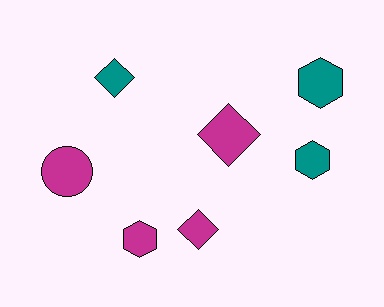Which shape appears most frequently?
Diamond, with 3 objects.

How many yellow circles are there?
There are no yellow circles.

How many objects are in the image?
There are 7 objects.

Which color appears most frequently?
Magenta, with 4 objects.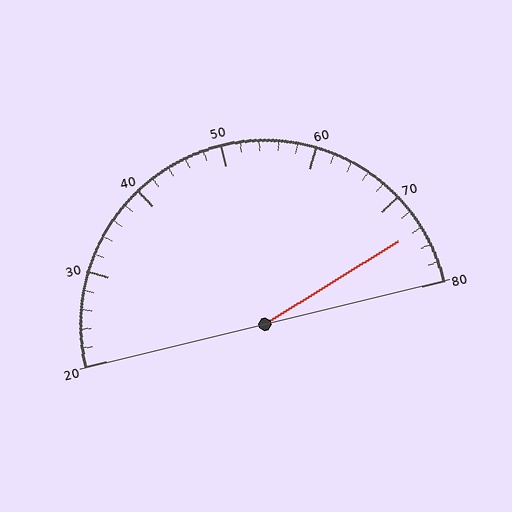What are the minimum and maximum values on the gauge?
The gauge ranges from 20 to 80.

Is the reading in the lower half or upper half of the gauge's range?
The reading is in the upper half of the range (20 to 80).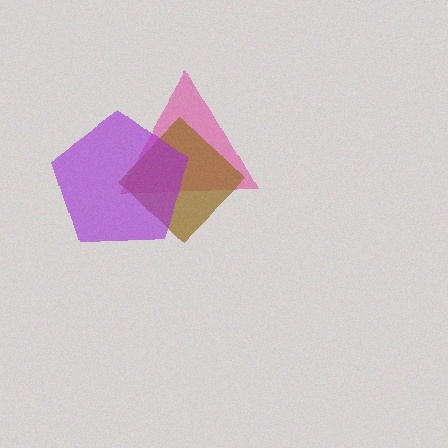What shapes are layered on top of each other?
The layered shapes are: a pink triangle, a brown diamond, a purple pentagon.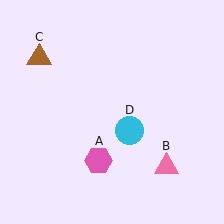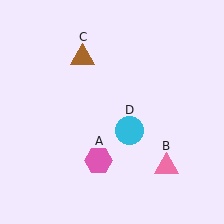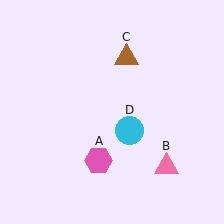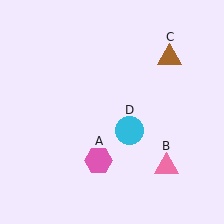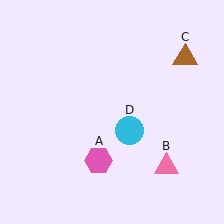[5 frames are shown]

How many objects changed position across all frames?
1 object changed position: brown triangle (object C).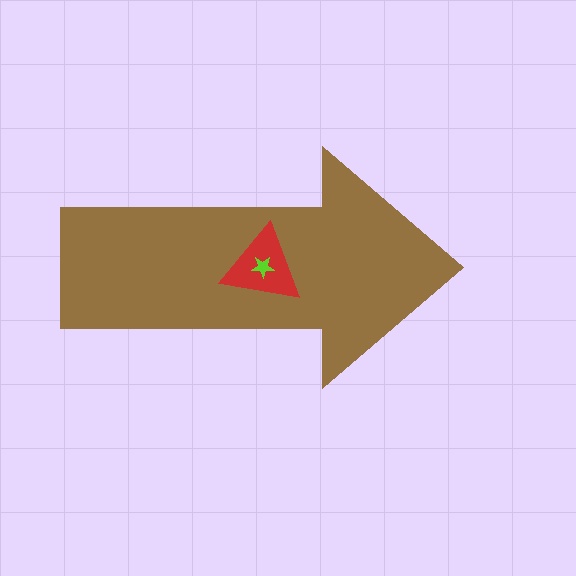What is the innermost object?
The lime star.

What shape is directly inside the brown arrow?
The red triangle.